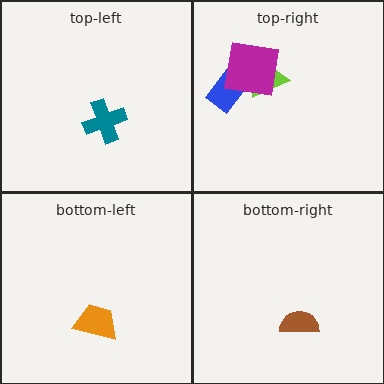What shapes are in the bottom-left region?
The orange trapezoid.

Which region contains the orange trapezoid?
The bottom-left region.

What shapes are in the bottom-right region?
The brown semicircle.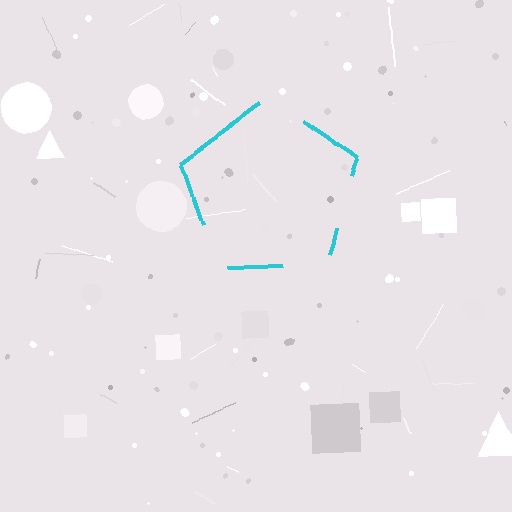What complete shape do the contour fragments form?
The contour fragments form a pentagon.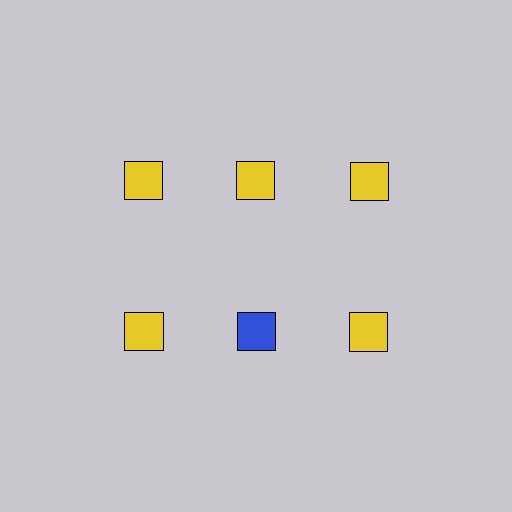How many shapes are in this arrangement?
There are 6 shapes arranged in a grid pattern.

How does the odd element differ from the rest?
It has a different color: blue instead of yellow.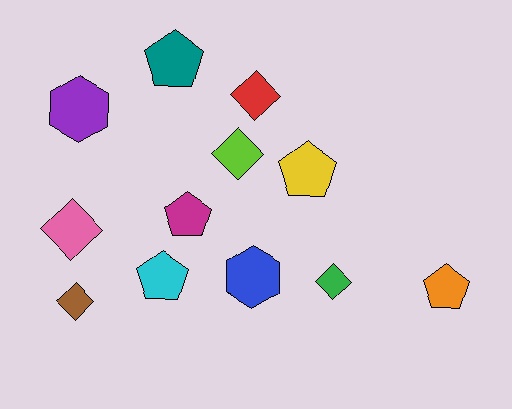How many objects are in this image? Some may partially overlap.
There are 12 objects.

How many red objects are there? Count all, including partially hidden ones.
There is 1 red object.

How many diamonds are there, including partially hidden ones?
There are 5 diamonds.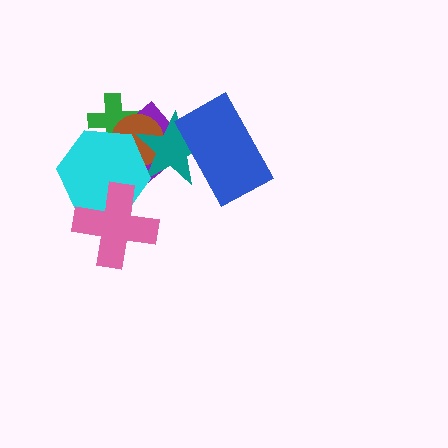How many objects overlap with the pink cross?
1 object overlaps with the pink cross.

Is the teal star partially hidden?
Yes, it is partially covered by another shape.